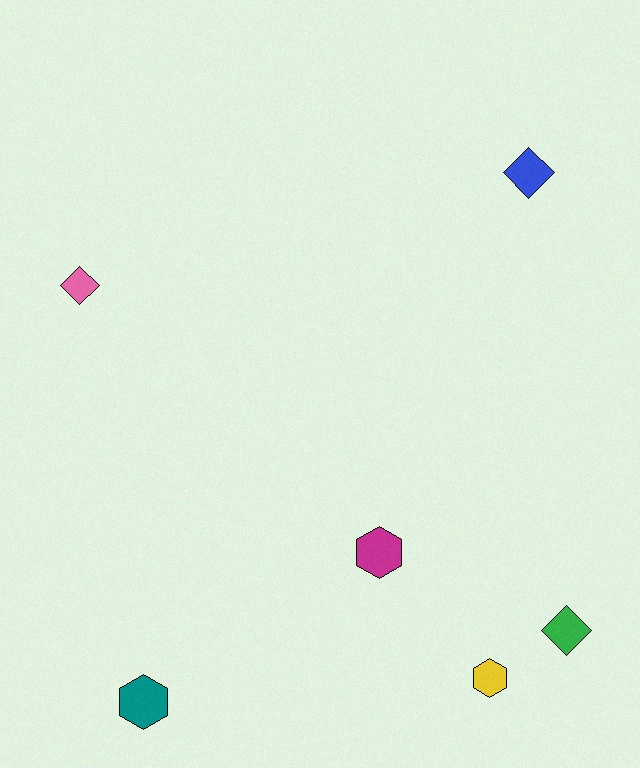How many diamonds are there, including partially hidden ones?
There are 3 diamonds.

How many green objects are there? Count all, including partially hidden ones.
There is 1 green object.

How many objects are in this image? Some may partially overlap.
There are 6 objects.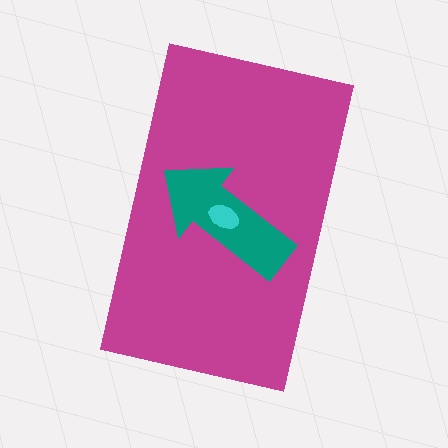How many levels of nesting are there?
3.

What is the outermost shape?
The magenta rectangle.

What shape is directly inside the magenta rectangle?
The teal arrow.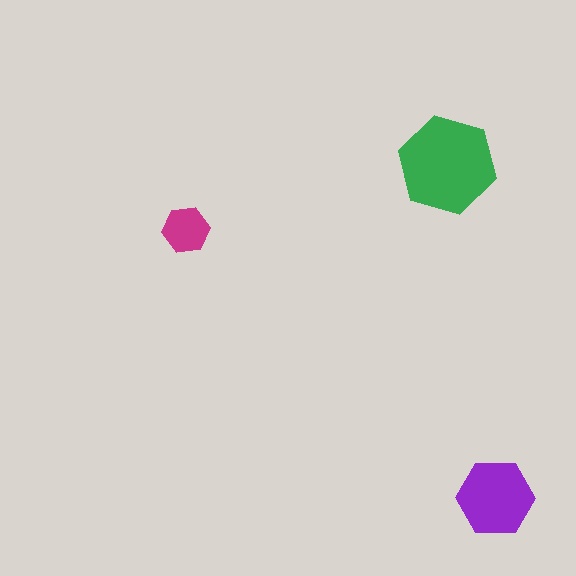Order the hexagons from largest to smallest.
the green one, the purple one, the magenta one.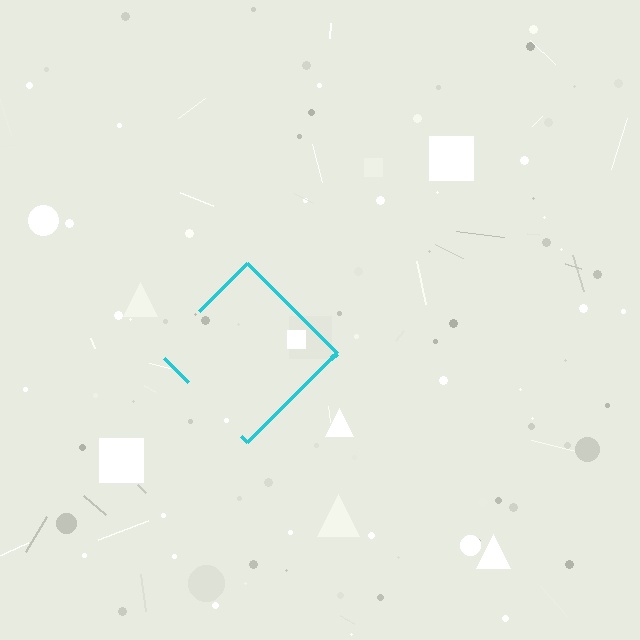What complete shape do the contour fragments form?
The contour fragments form a diamond.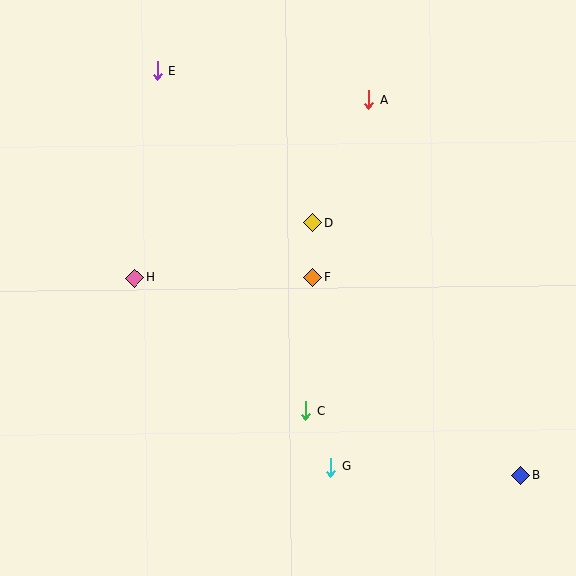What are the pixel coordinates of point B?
Point B is at (521, 475).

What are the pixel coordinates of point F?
Point F is at (313, 277).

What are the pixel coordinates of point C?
Point C is at (306, 410).